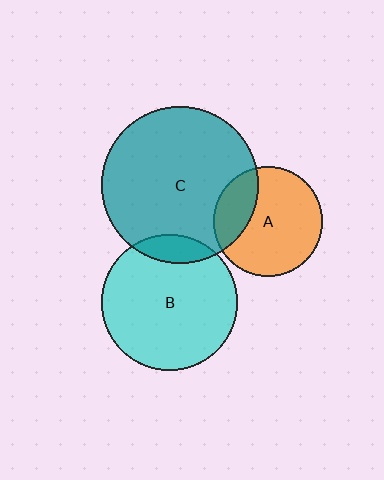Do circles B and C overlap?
Yes.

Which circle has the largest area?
Circle C (teal).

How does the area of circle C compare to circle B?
Approximately 1.3 times.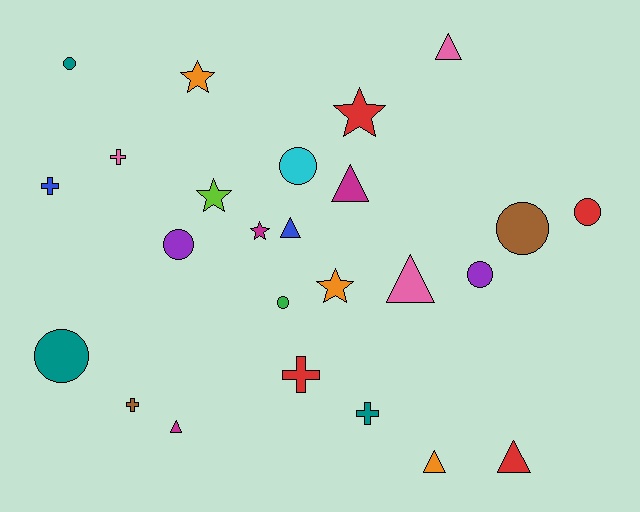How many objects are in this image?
There are 25 objects.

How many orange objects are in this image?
There are 3 orange objects.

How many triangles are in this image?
There are 7 triangles.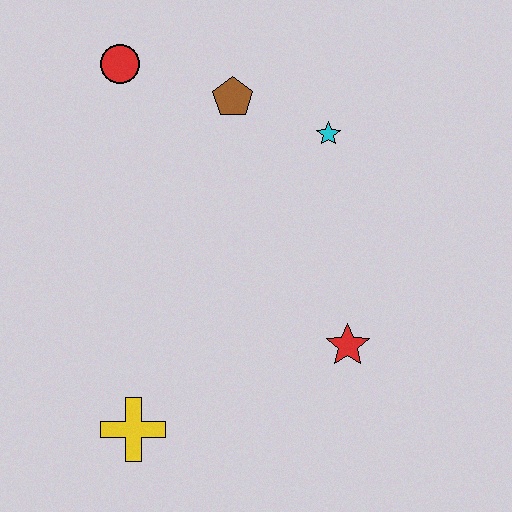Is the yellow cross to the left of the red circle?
No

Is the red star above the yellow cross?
Yes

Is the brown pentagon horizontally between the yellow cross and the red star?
Yes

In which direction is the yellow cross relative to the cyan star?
The yellow cross is below the cyan star.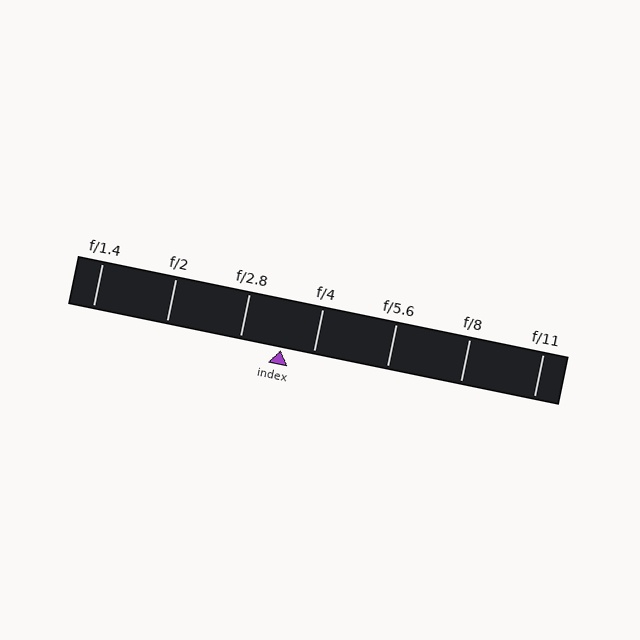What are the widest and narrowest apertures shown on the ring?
The widest aperture shown is f/1.4 and the narrowest is f/11.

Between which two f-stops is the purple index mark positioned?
The index mark is between f/2.8 and f/4.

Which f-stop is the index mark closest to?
The index mark is closest to f/4.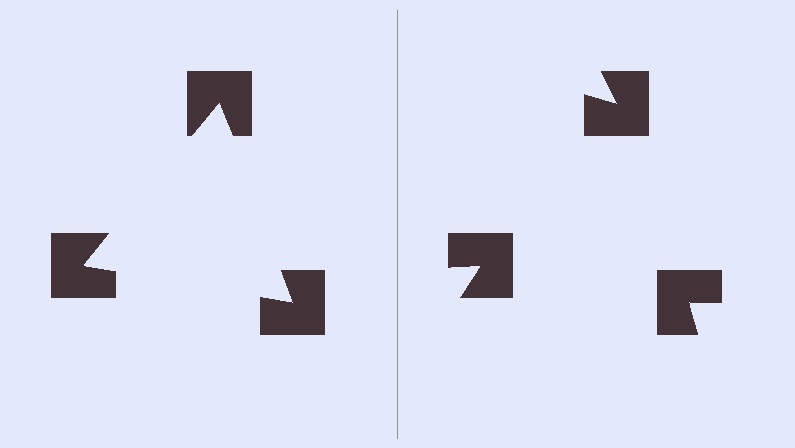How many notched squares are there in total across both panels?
6 — 3 on each side.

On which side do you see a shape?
An illusory triangle appears on the left side. On the right side the wedge cuts are rotated, so no coherent shape forms.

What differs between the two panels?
The notched squares are positioned identically on both sides; only the wedge orientations differ. On the left they align to a triangle; on the right they are misaligned.